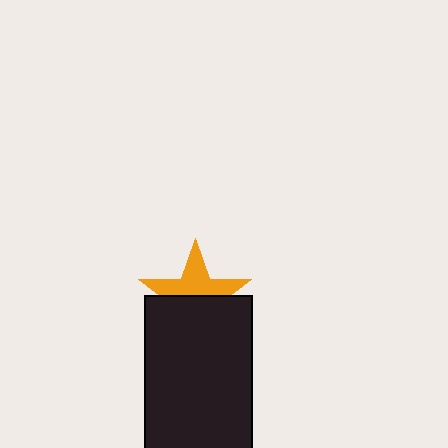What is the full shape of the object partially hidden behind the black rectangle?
The partially hidden object is an orange star.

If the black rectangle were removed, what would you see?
You would see the complete orange star.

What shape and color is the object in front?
The object in front is a black rectangle.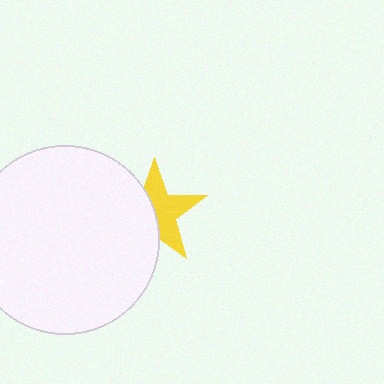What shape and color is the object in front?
The object in front is a white circle.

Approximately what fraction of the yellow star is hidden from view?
Roughly 46% of the yellow star is hidden behind the white circle.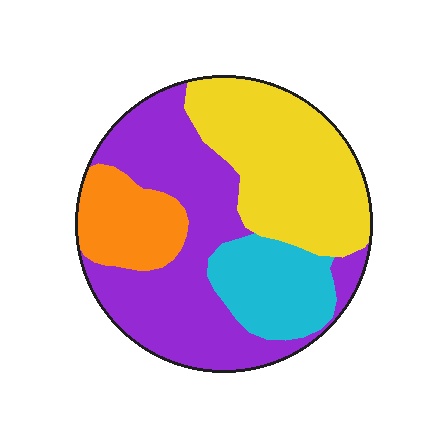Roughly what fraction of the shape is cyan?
Cyan covers around 15% of the shape.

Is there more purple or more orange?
Purple.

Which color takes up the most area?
Purple, at roughly 40%.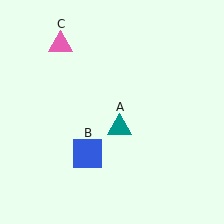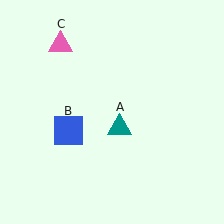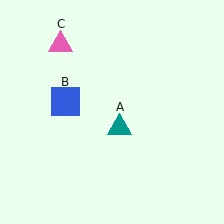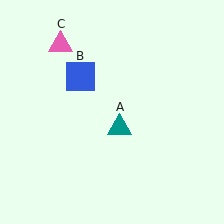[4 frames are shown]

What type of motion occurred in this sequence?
The blue square (object B) rotated clockwise around the center of the scene.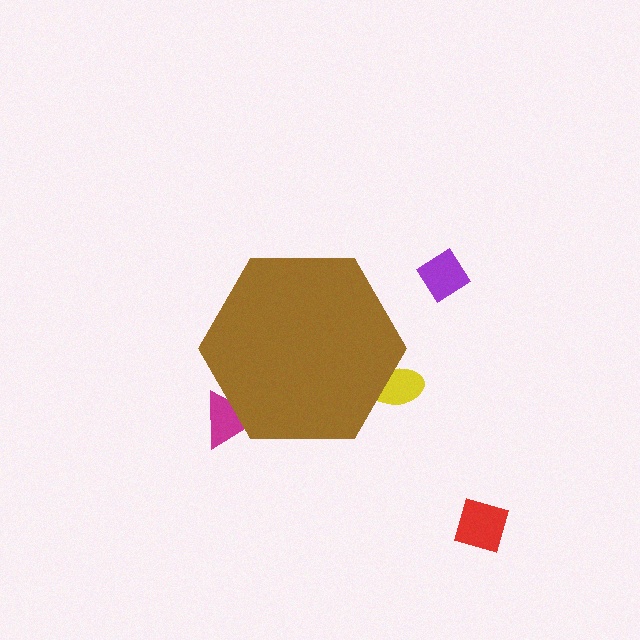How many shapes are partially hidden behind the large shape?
2 shapes are partially hidden.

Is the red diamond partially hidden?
No, the red diamond is fully visible.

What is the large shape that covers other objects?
A brown hexagon.